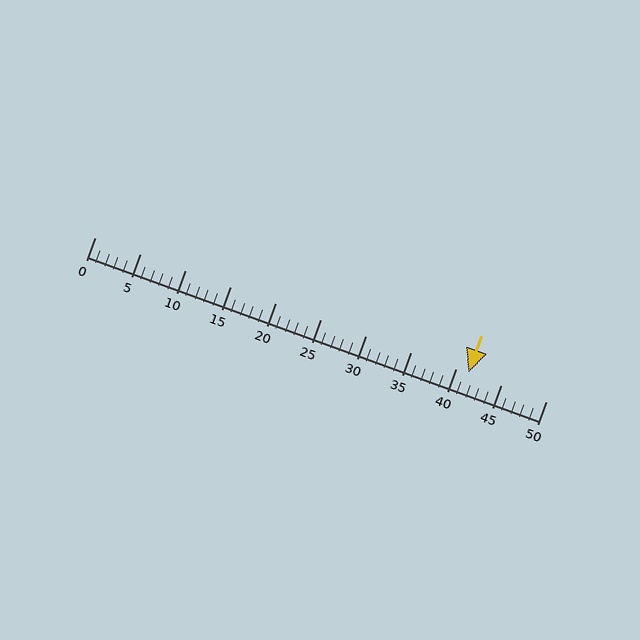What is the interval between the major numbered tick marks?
The major tick marks are spaced 5 units apart.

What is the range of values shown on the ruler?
The ruler shows values from 0 to 50.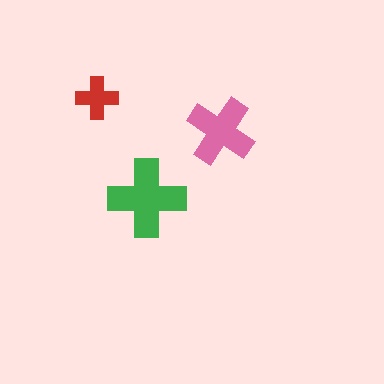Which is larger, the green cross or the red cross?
The green one.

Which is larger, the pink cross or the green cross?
The green one.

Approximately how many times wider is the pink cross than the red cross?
About 1.5 times wider.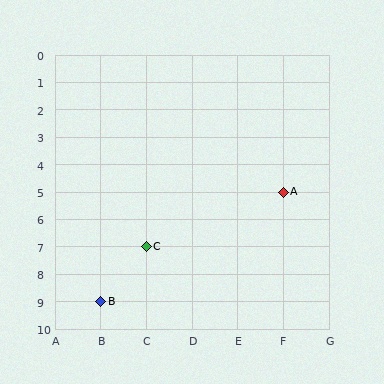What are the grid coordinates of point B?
Point B is at grid coordinates (B, 9).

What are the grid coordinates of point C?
Point C is at grid coordinates (C, 7).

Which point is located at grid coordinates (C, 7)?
Point C is at (C, 7).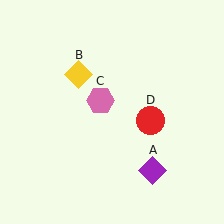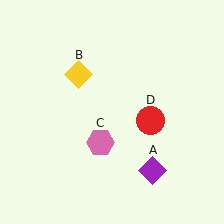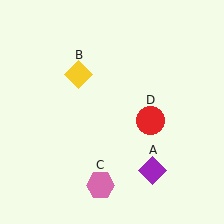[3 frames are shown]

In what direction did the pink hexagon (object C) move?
The pink hexagon (object C) moved down.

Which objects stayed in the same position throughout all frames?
Purple diamond (object A) and yellow diamond (object B) and red circle (object D) remained stationary.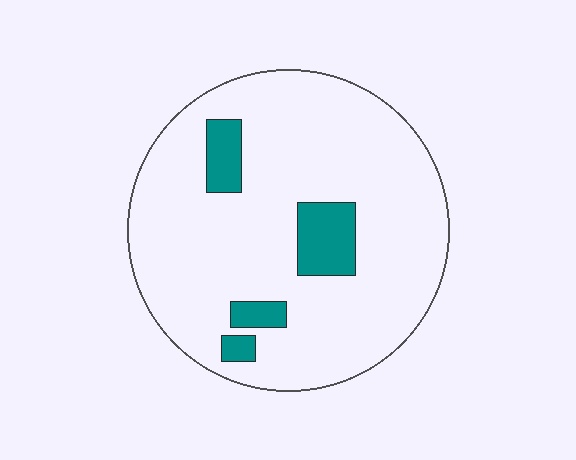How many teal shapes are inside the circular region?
4.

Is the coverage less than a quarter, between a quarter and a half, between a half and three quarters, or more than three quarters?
Less than a quarter.